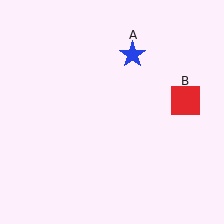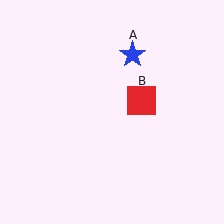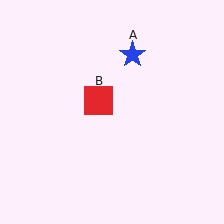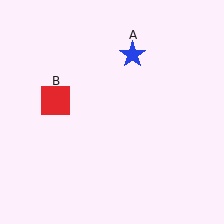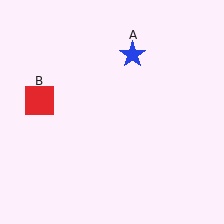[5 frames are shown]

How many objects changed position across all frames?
1 object changed position: red square (object B).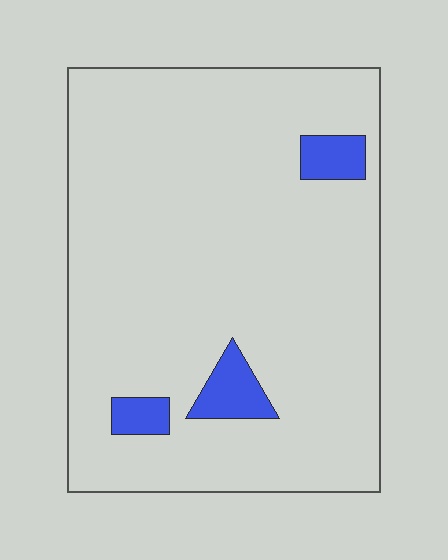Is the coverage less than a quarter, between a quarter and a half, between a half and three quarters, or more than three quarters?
Less than a quarter.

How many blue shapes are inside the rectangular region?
3.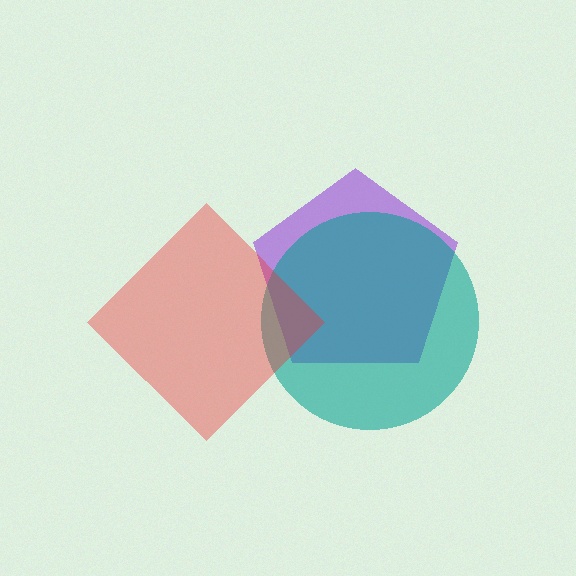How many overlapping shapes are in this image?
There are 3 overlapping shapes in the image.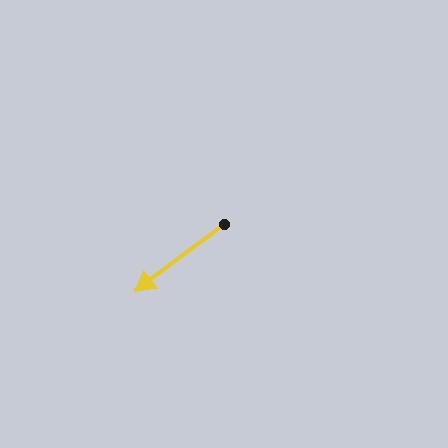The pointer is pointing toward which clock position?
Roughly 8 o'clock.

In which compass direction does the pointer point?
Southwest.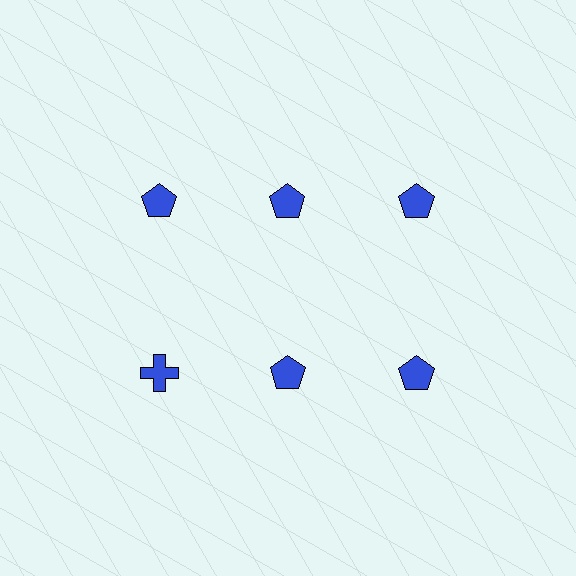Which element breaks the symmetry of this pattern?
The blue cross in the second row, leftmost column breaks the symmetry. All other shapes are blue pentagons.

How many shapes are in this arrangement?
There are 6 shapes arranged in a grid pattern.